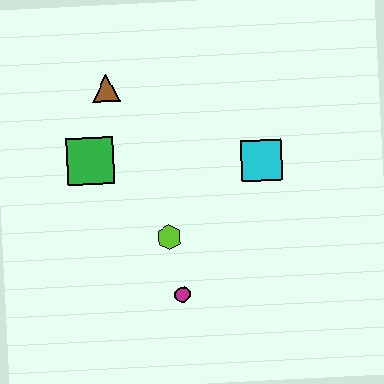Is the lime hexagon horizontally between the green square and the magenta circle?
Yes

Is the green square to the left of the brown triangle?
Yes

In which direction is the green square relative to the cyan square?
The green square is to the left of the cyan square.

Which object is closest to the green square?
The brown triangle is closest to the green square.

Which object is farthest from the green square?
The cyan square is farthest from the green square.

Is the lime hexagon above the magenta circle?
Yes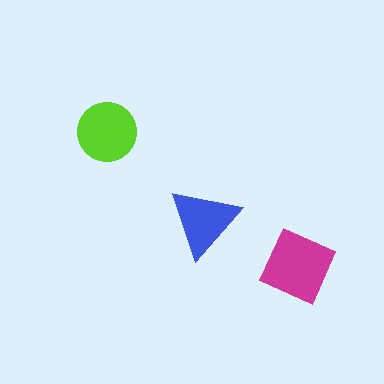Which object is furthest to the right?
The magenta diamond is rightmost.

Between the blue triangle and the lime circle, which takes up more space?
The lime circle.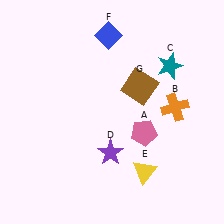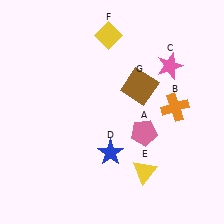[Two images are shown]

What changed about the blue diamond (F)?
In Image 1, F is blue. In Image 2, it changed to yellow.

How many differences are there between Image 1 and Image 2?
There are 3 differences between the two images.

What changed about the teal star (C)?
In Image 1, C is teal. In Image 2, it changed to pink.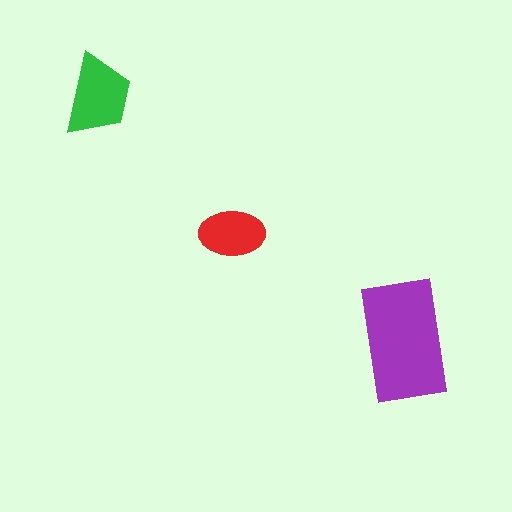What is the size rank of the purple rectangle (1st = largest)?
1st.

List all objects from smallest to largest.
The red ellipse, the green trapezoid, the purple rectangle.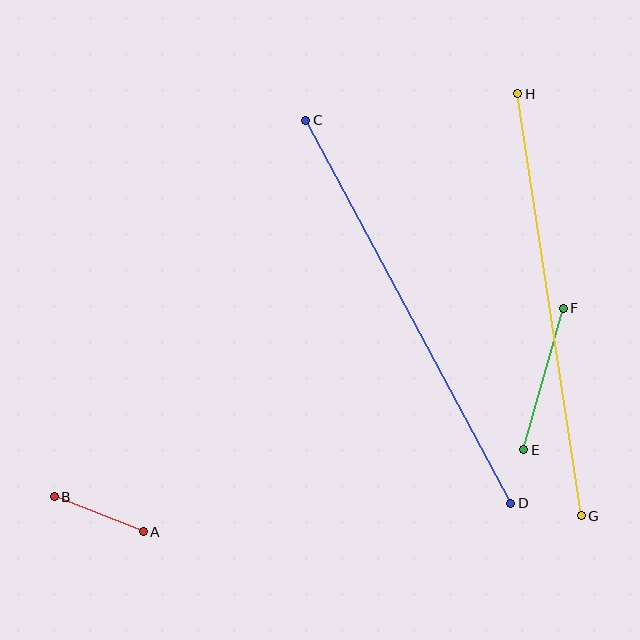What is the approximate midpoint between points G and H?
The midpoint is at approximately (549, 305) pixels.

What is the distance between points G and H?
The distance is approximately 427 pixels.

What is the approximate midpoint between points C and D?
The midpoint is at approximately (408, 312) pixels.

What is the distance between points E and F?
The distance is approximately 147 pixels.